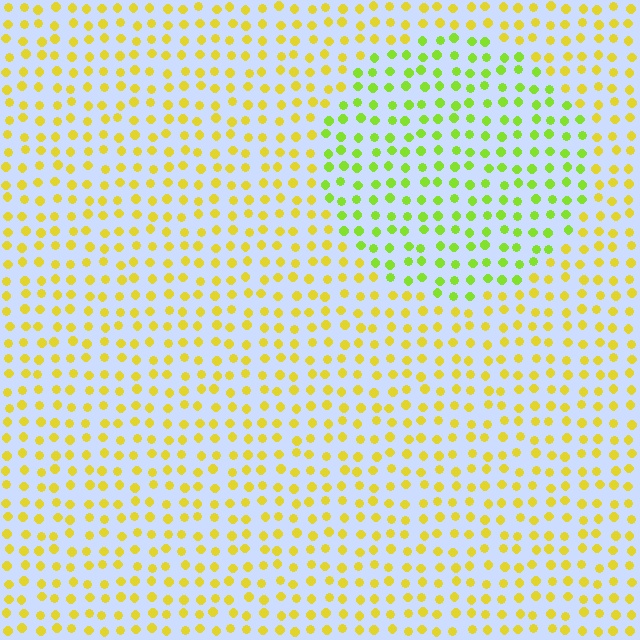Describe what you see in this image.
The image is filled with small yellow elements in a uniform arrangement. A circle-shaped region is visible where the elements are tinted to a slightly different hue, forming a subtle color boundary.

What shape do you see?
I see a circle.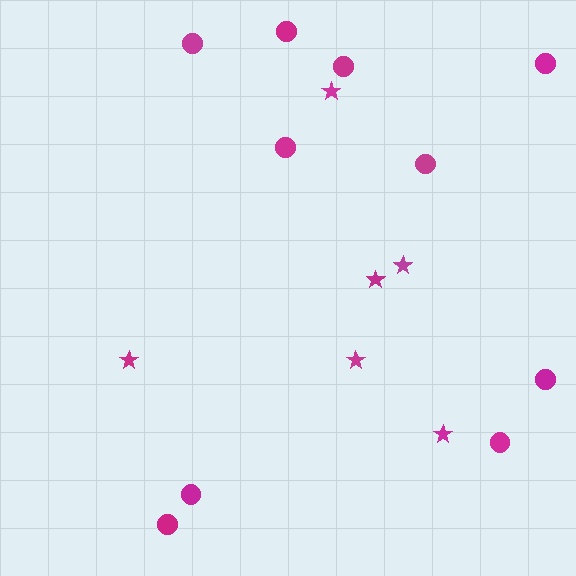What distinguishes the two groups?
There are 2 groups: one group of stars (6) and one group of circles (10).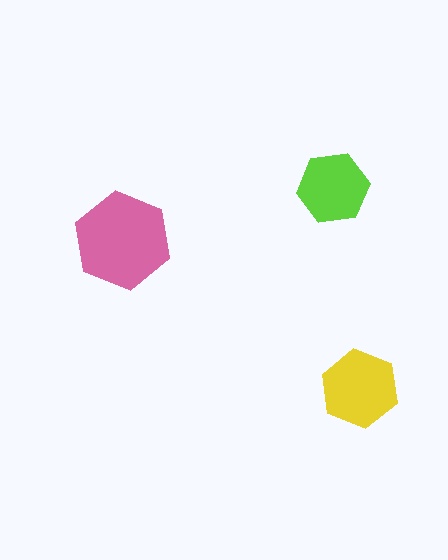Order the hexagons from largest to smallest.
the pink one, the yellow one, the lime one.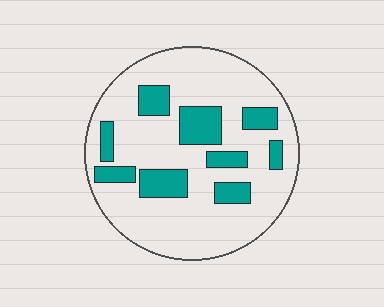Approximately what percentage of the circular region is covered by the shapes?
Approximately 20%.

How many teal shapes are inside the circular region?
9.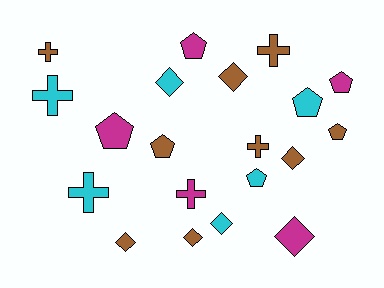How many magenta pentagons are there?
There are 3 magenta pentagons.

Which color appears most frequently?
Brown, with 9 objects.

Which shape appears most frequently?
Diamond, with 7 objects.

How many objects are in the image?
There are 20 objects.